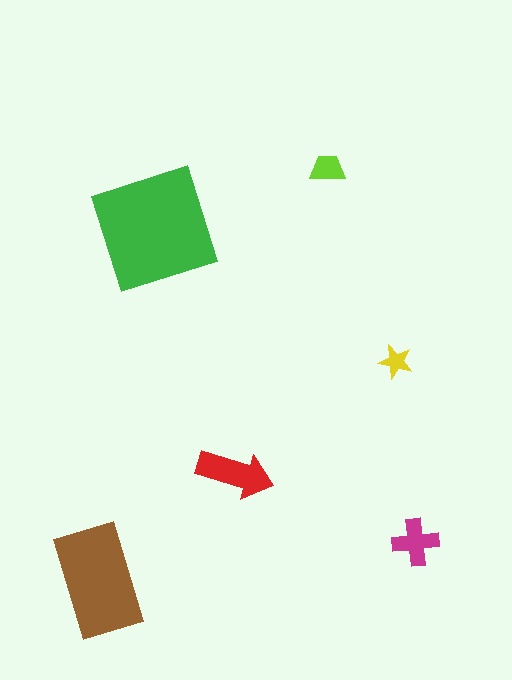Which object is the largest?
The green square.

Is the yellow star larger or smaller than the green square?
Smaller.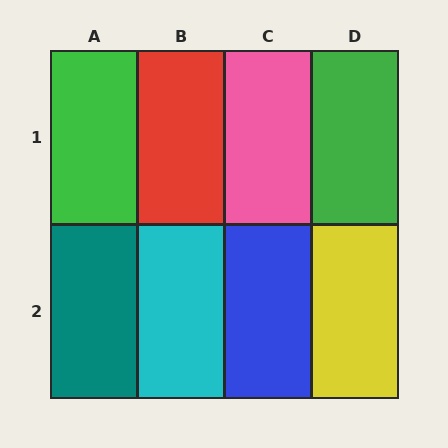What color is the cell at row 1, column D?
Green.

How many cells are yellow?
1 cell is yellow.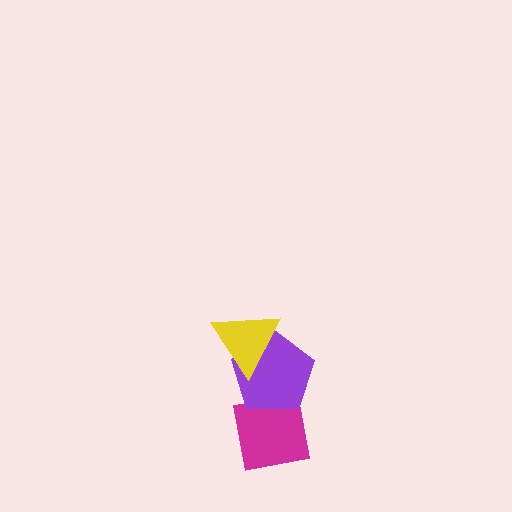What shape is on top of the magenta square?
The purple pentagon is on top of the magenta square.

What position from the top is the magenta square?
The magenta square is 3rd from the top.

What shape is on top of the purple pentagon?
The yellow triangle is on top of the purple pentagon.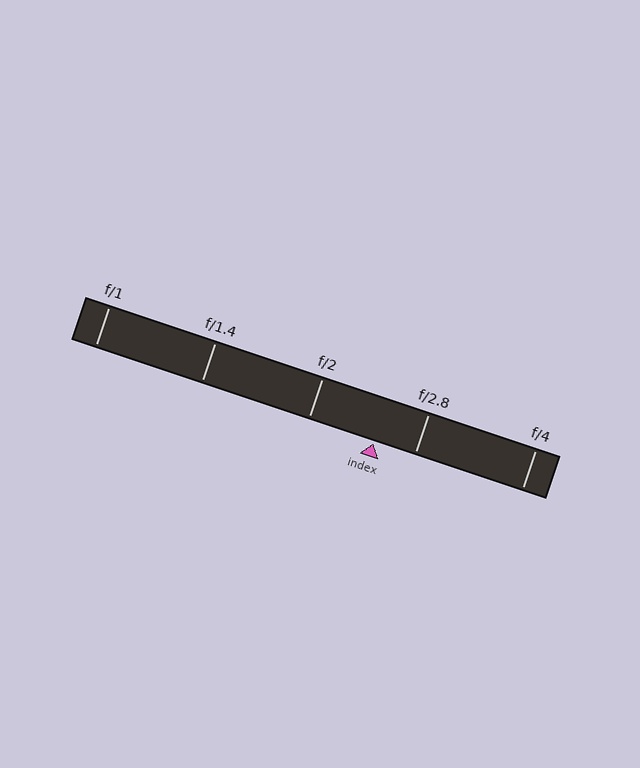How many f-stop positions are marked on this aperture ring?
There are 5 f-stop positions marked.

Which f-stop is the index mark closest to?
The index mark is closest to f/2.8.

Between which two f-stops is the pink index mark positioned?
The index mark is between f/2 and f/2.8.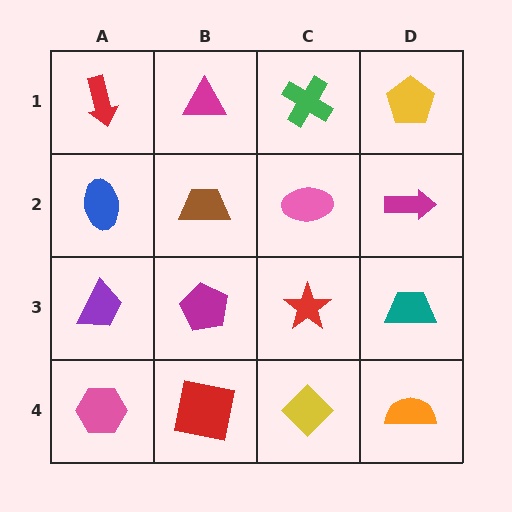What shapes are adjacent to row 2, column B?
A magenta triangle (row 1, column B), a magenta pentagon (row 3, column B), a blue ellipse (row 2, column A), a pink ellipse (row 2, column C).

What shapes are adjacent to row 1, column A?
A blue ellipse (row 2, column A), a magenta triangle (row 1, column B).